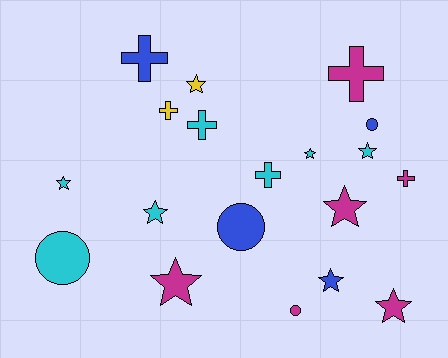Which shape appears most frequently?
Star, with 9 objects.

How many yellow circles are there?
There are no yellow circles.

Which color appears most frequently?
Cyan, with 7 objects.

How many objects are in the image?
There are 19 objects.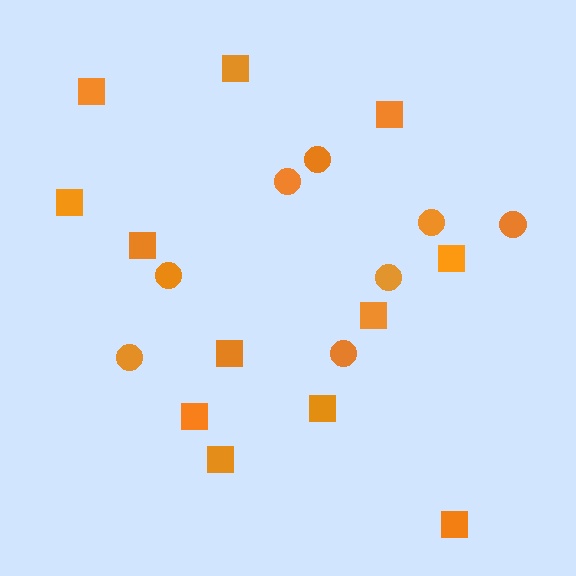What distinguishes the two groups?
There are 2 groups: one group of circles (8) and one group of squares (12).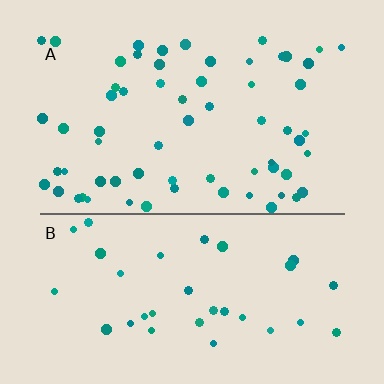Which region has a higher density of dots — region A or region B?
A (the top).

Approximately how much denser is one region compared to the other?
Approximately 1.8× — region A over region B.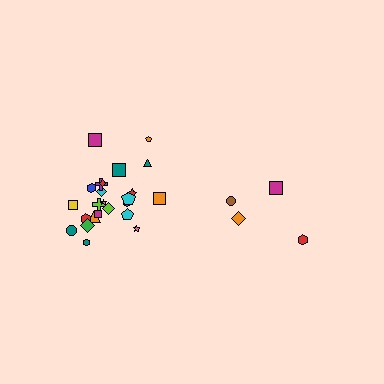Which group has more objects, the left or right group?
The left group.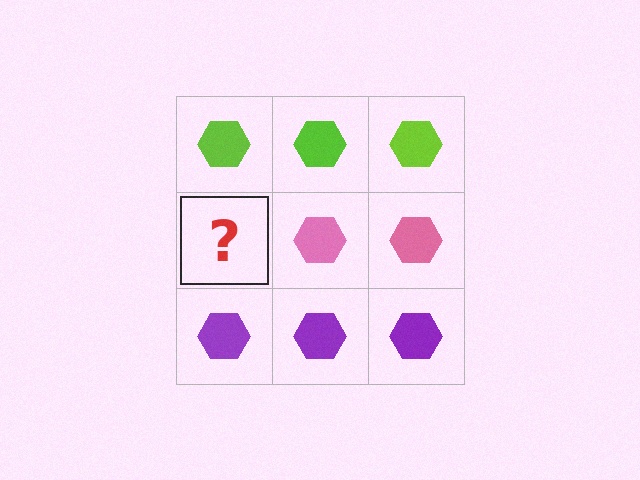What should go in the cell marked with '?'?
The missing cell should contain a pink hexagon.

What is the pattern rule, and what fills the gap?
The rule is that each row has a consistent color. The gap should be filled with a pink hexagon.